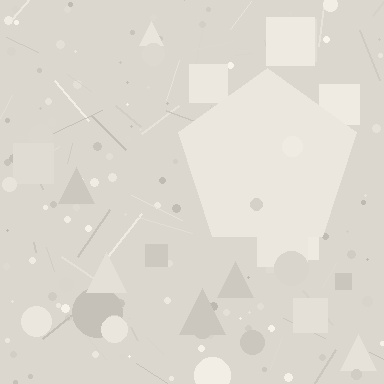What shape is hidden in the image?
A pentagon is hidden in the image.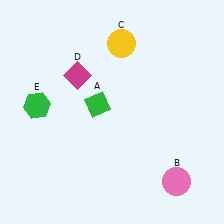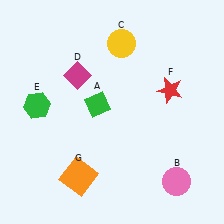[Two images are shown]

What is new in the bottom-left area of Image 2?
An orange square (G) was added in the bottom-left area of Image 2.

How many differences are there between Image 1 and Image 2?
There are 2 differences between the two images.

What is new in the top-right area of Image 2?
A red star (F) was added in the top-right area of Image 2.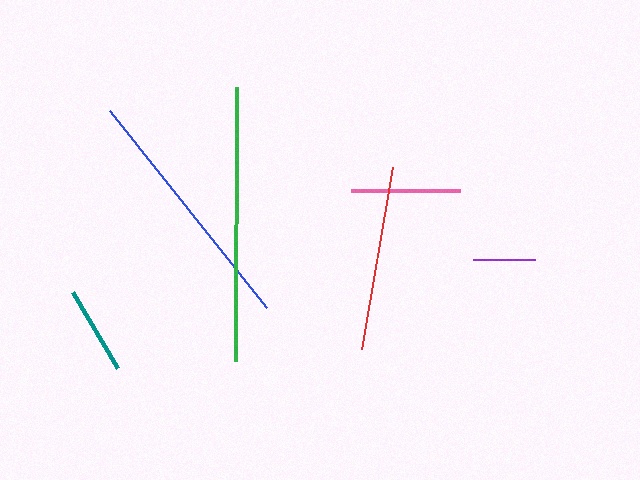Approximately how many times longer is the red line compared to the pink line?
The red line is approximately 1.7 times the length of the pink line.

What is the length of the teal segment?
The teal segment is approximately 88 pixels long.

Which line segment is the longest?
The green line is the longest at approximately 274 pixels.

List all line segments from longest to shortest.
From longest to shortest: green, blue, red, pink, teal, purple.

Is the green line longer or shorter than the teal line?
The green line is longer than the teal line.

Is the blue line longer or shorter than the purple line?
The blue line is longer than the purple line.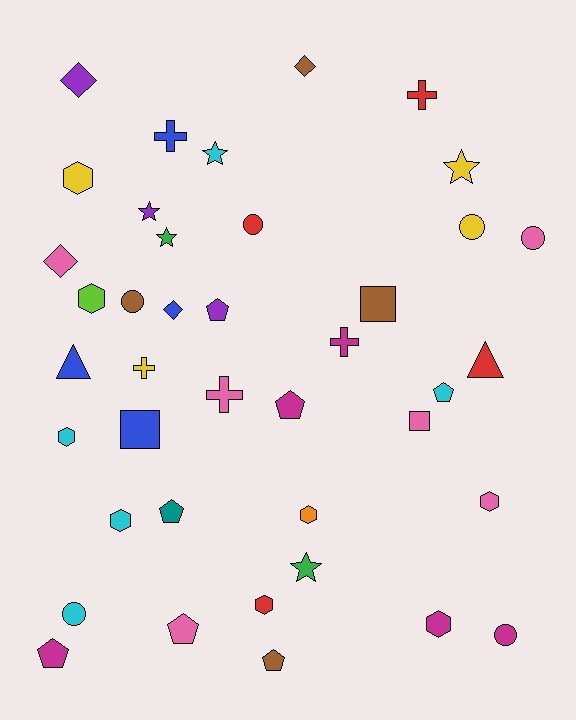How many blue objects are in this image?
There are 4 blue objects.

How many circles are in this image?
There are 6 circles.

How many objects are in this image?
There are 40 objects.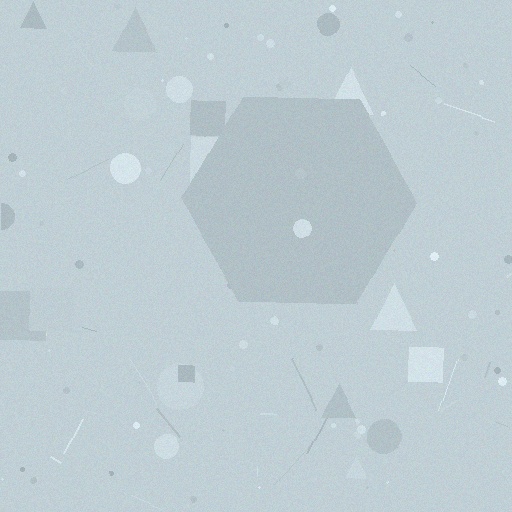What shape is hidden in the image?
A hexagon is hidden in the image.